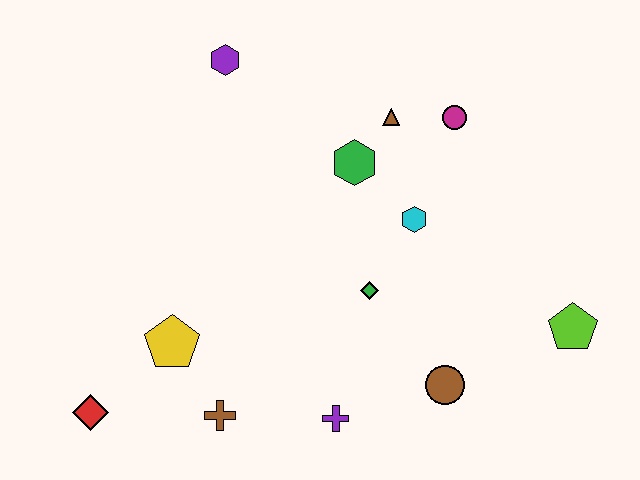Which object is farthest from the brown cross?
The magenta circle is farthest from the brown cross.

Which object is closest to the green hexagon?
The brown triangle is closest to the green hexagon.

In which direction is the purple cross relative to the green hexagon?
The purple cross is below the green hexagon.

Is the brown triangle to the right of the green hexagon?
Yes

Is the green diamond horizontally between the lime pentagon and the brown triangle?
No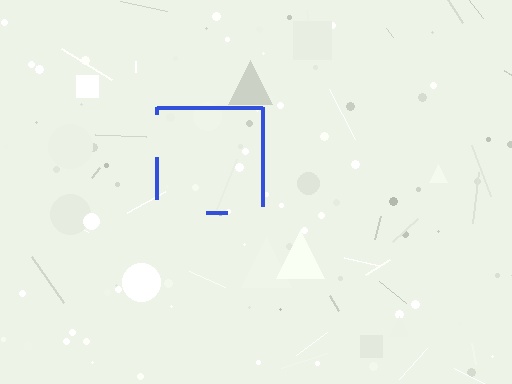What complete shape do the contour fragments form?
The contour fragments form a square.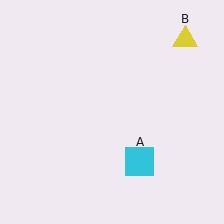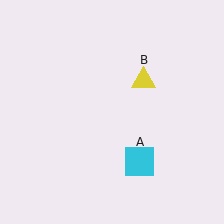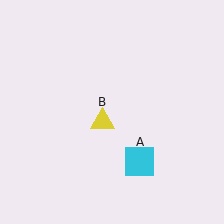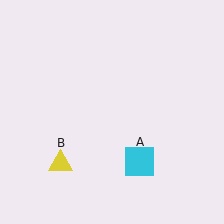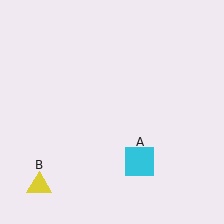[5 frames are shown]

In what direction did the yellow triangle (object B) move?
The yellow triangle (object B) moved down and to the left.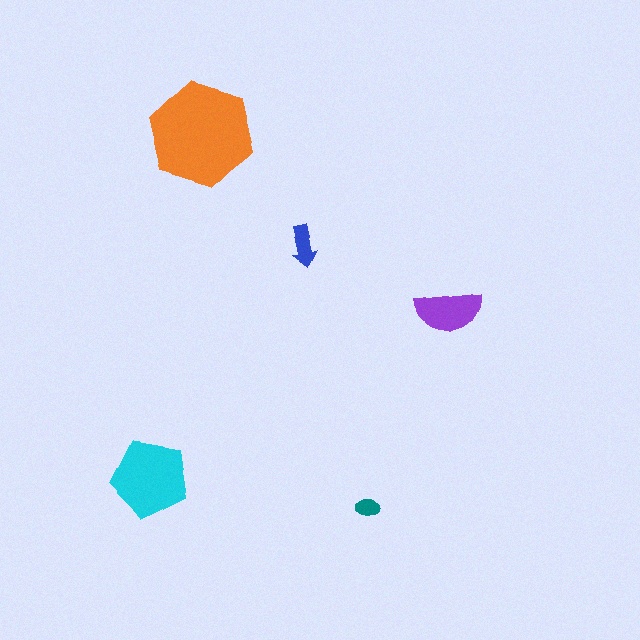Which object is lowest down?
The teal ellipse is bottommost.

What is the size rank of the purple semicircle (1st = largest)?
3rd.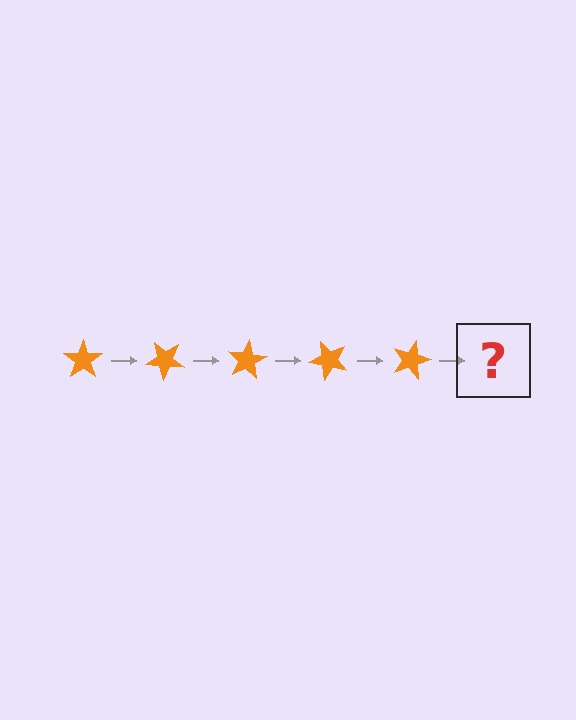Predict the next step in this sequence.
The next step is an orange star rotated 200 degrees.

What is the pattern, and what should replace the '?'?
The pattern is that the star rotates 40 degrees each step. The '?' should be an orange star rotated 200 degrees.